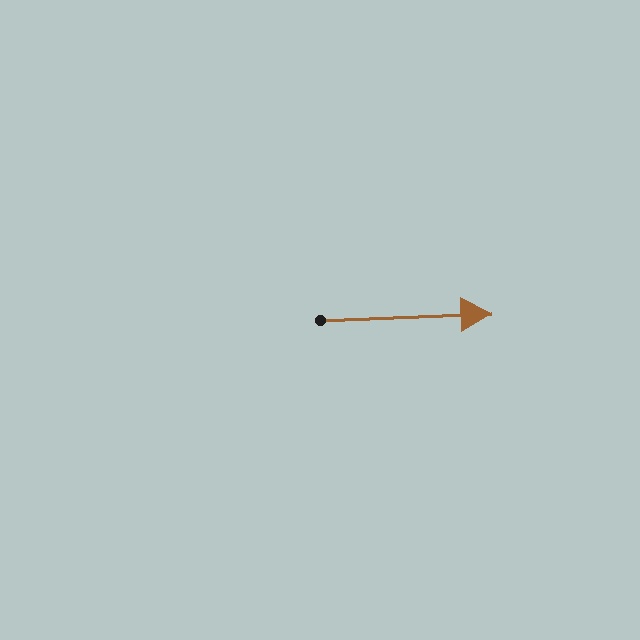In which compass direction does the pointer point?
East.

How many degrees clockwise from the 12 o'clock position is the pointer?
Approximately 88 degrees.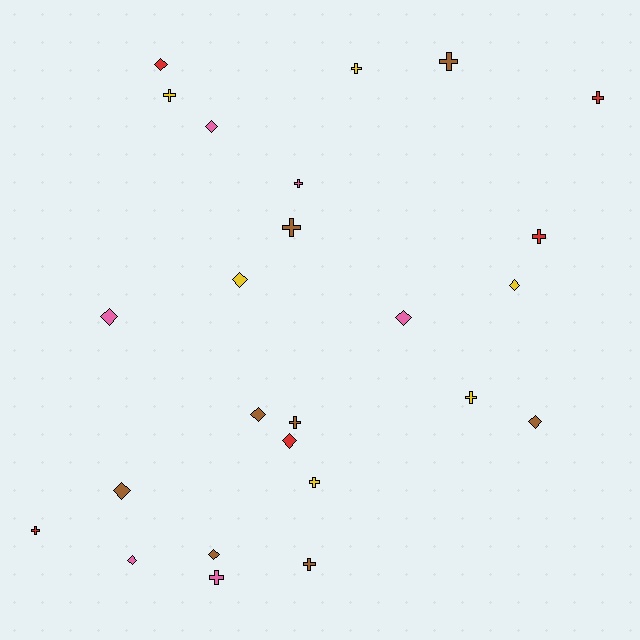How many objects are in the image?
There are 25 objects.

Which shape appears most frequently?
Cross, with 13 objects.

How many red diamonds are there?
There are 2 red diamonds.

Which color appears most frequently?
Brown, with 8 objects.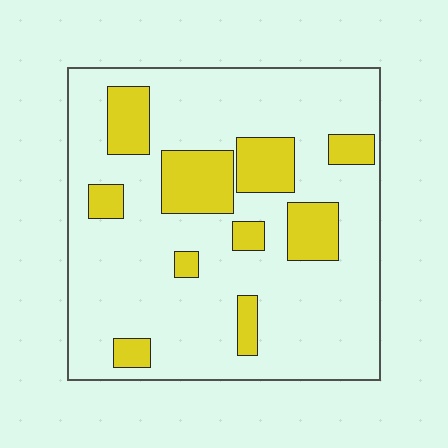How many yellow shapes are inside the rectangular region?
10.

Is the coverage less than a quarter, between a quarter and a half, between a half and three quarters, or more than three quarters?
Less than a quarter.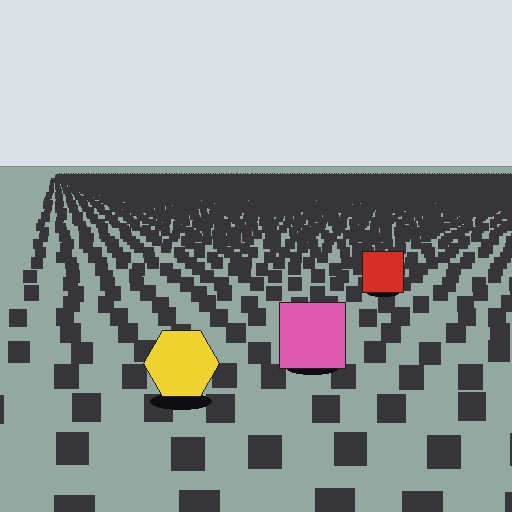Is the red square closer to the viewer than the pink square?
No. The pink square is closer — you can tell from the texture gradient: the ground texture is coarser near it.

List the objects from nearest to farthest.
From nearest to farthest: the yellow hexagon, the pink square, the red square.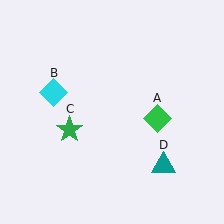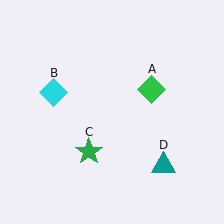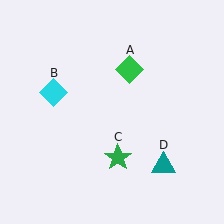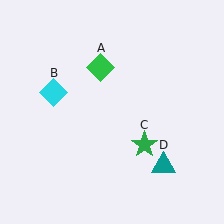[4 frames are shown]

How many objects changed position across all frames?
2 objects changed position: green diamond (object A), green star (object C).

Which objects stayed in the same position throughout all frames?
Cyan diamond (object B) and teal triangle (object D) remained stationary.